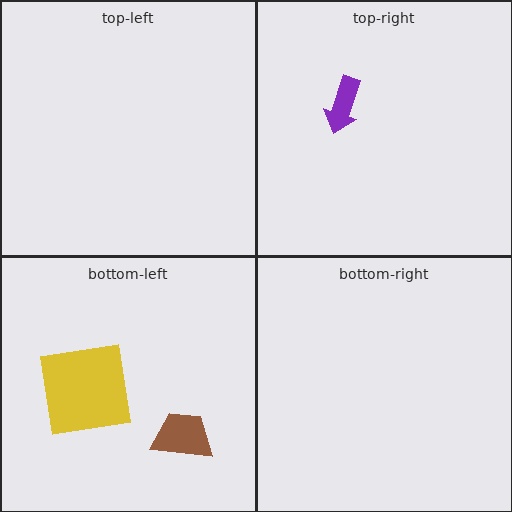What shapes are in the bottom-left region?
The brown trapezoid, the yellow square.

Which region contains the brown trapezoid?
The bottom-left region.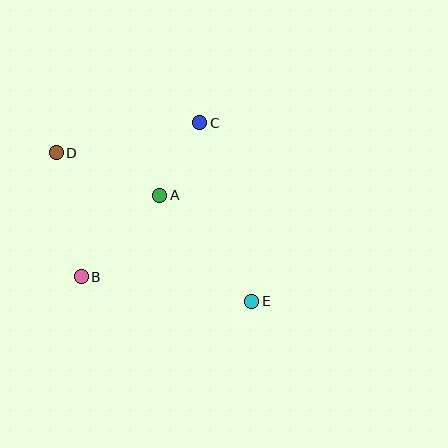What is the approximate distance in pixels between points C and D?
The distance between C and D is approximately 146 pixels.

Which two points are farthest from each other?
Points D and E are farthest from each other.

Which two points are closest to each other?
Points A and C are closest to each other.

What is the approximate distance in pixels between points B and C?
The distance between B and C is approximately 195 pixels.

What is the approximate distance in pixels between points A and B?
The distance between A and B is approximately 113 pixels.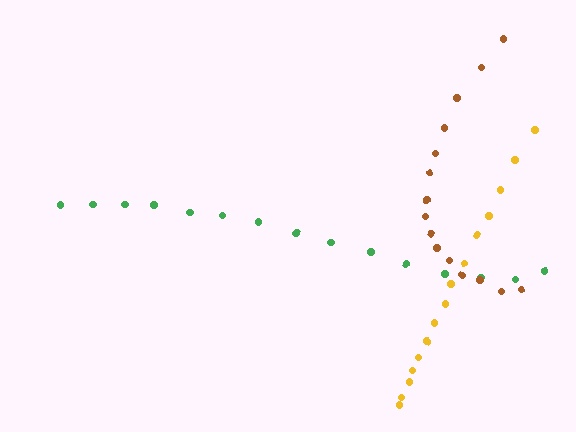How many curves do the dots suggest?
There are 3 distinct paths.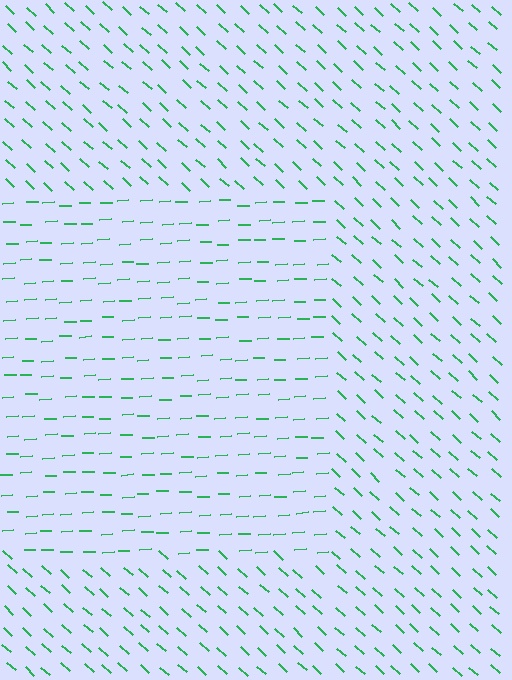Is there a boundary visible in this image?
Yes, there is a texture boundary formed by a change in line orientation.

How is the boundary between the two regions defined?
The boundary is defined purely by a change in line orientation (approximately 45 degrees difference). All lines are the same color and thickness.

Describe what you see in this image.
The image is filled with small green line segments. A rectangle region in the image has lines oriented differently from the surrounding lines, creating a visible texture boundary.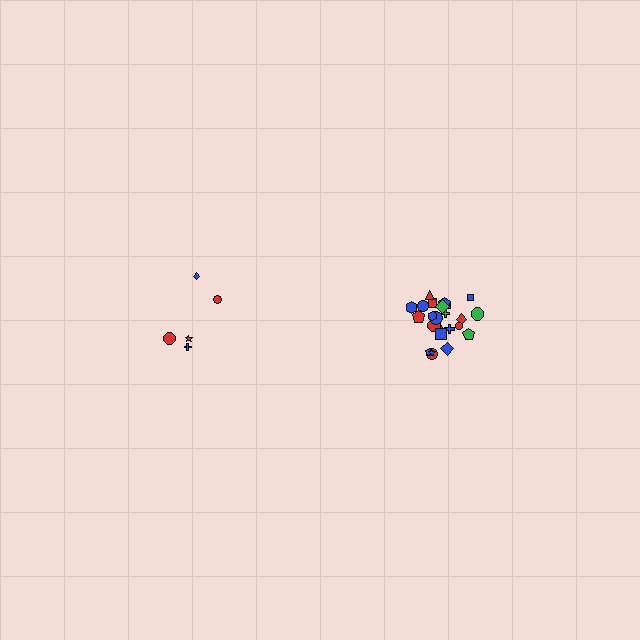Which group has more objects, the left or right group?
The right group.